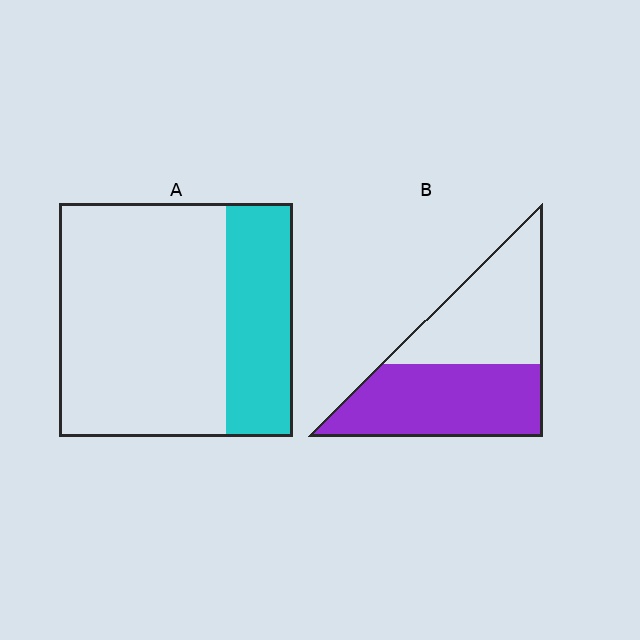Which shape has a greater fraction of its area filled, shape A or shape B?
Shape B.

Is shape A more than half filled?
No.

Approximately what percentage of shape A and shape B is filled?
A is approximately 30% and B is approximately 55%.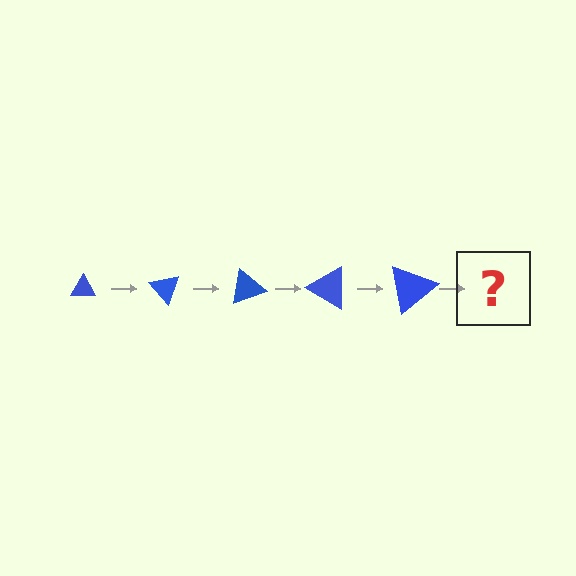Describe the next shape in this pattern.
It should be a triangle, larger than the previous one and rotated 250 degrees from the start.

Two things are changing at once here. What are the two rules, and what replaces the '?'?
The two rules are that the triangle grows larger each step and it rotates 50 degrees each step. The '?' should be a triangle, larger than the previous one and rotated 250 degrees from the start.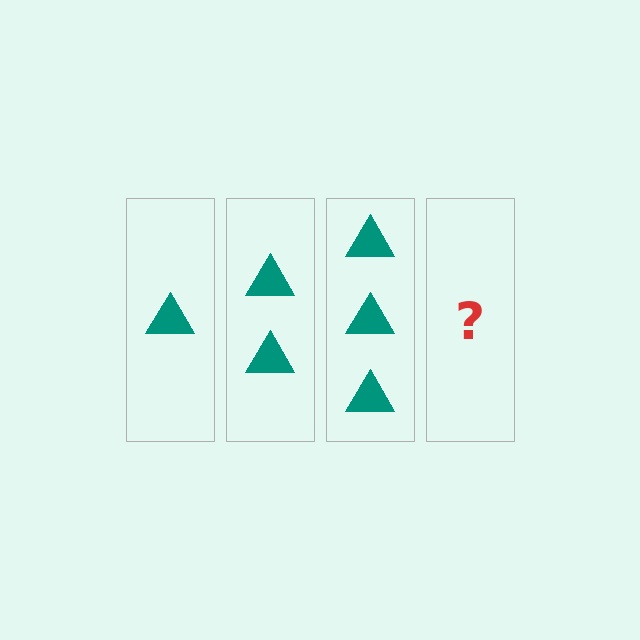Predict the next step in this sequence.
The next step is 4 triangles.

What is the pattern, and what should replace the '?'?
The pattern is that each step adds one more triangle. The '?' should be 4 triangles.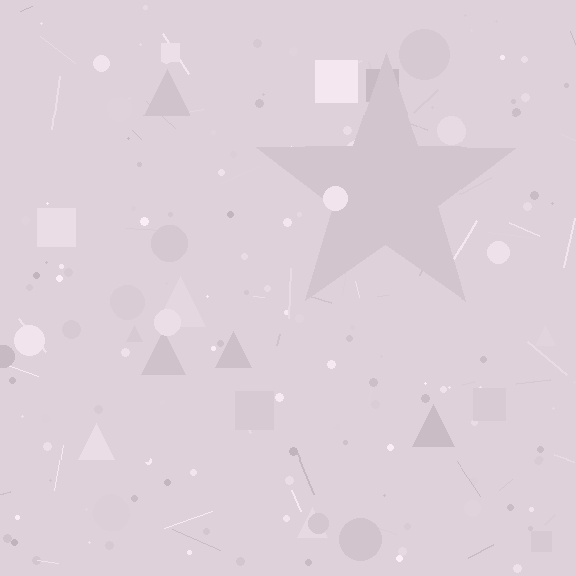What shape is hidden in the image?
A star is hidden in the image.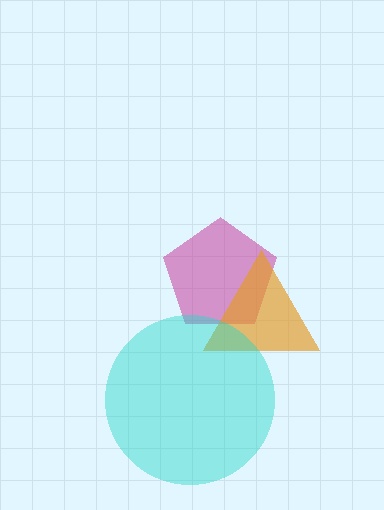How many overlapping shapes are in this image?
There are 3 overlapping shapes in the image.